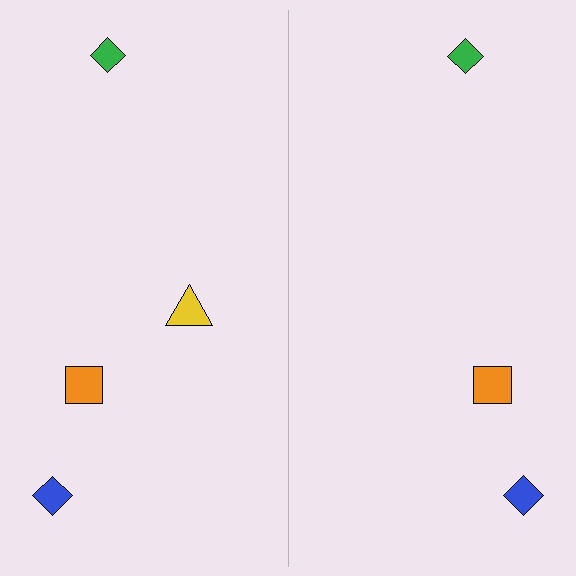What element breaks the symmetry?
A yellow triangle is missing from the right side.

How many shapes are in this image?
There are 7 shapes in this image.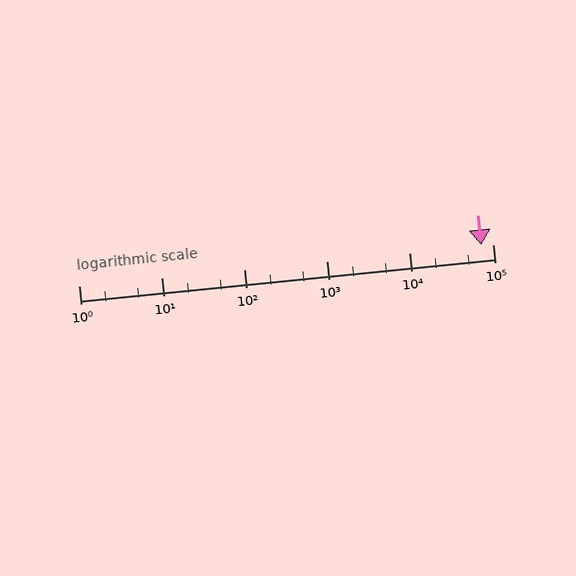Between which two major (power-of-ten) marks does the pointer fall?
The pointer is between 10000 and 100000.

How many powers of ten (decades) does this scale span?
The scale spans 5 decades, from 1 to 100000.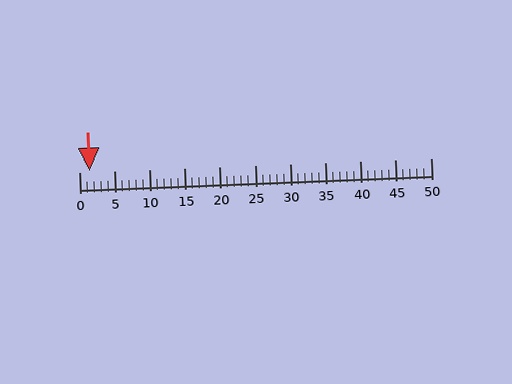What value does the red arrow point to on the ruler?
The red arrow points to approximately 2.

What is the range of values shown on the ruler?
The ruler shows values from 0 to 50.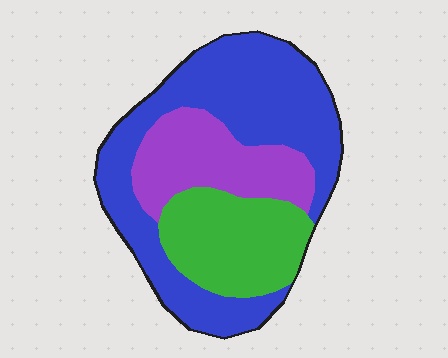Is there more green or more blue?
Blue.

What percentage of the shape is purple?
Purple covers roughly 25% of the shape.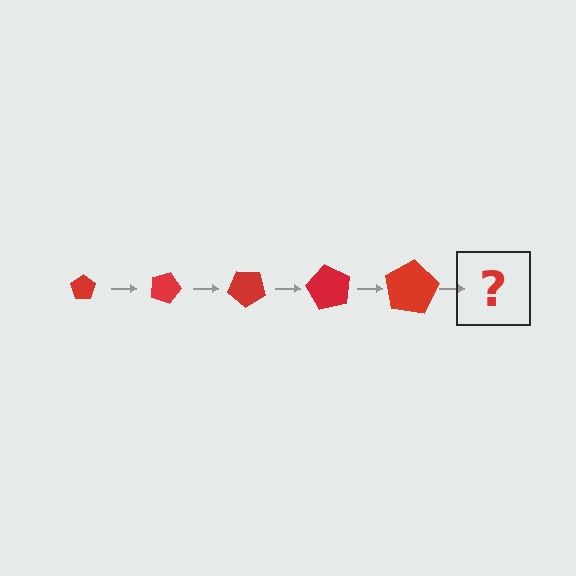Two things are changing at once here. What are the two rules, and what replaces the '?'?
The two rules are that the pentagon grows larger each step and it rotates 20 degrees each step. The '?' should be a pentagon, larger than the previous one and rotated 100 degrees from the start.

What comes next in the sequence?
The next element should be a pentagon, larger than the previous one and rotated 100 degrees from the start.